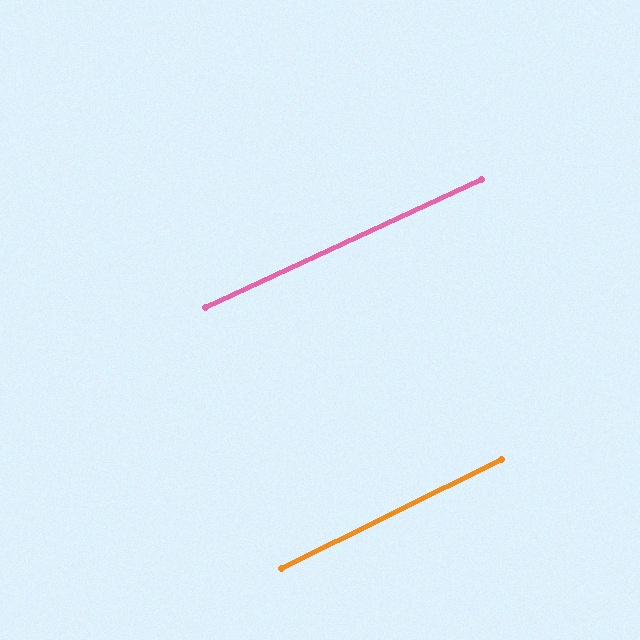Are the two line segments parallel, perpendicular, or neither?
Parallel — their directions differ by only 1.6°.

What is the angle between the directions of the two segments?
Approximately 2 degrees.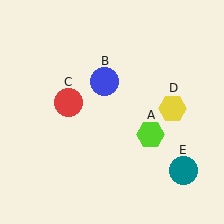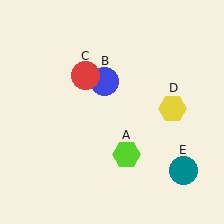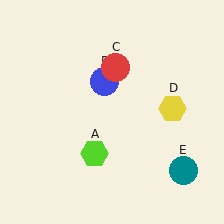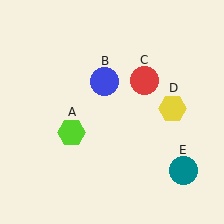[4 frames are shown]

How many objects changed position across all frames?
2 objects changed position: lime hexagon (object A), red circle (object C).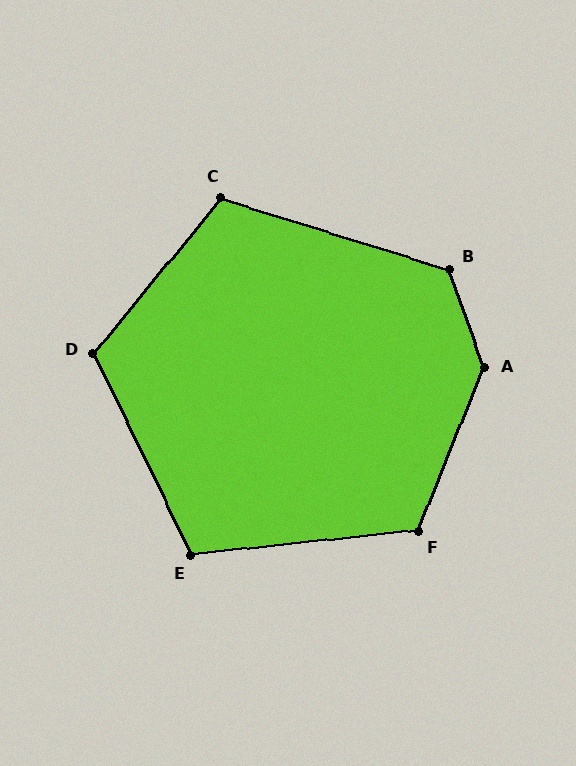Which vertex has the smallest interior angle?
E, at approximately 110 degrees.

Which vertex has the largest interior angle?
A, at approximately 138 degrees.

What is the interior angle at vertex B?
Approximately 127 degrees (obtuse).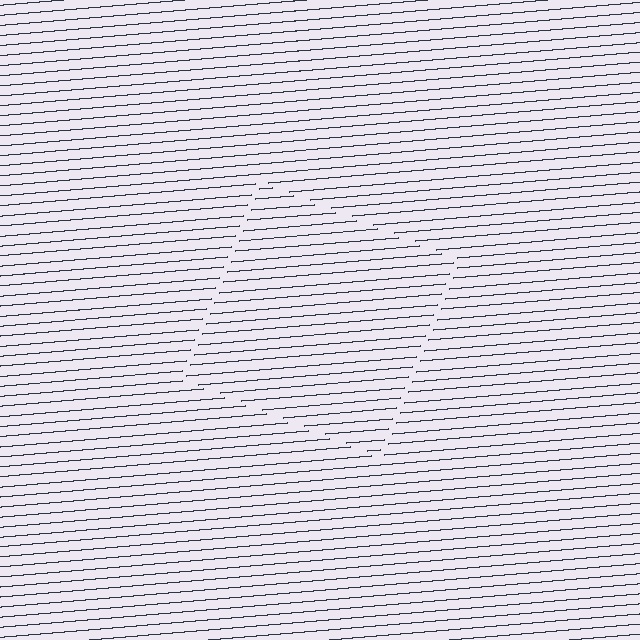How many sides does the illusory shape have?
4 sides — the line-ends trace a square.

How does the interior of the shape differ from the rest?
The interior of the shape contains the same grating, shifted by half a period — the contour is defined by the phase discontinuity where line-ends from the inner and outer gratings abut.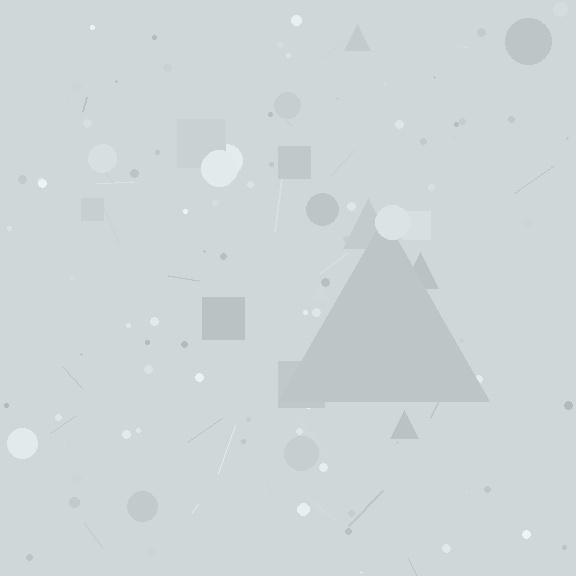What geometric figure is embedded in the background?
A triangle is embedded in the background.